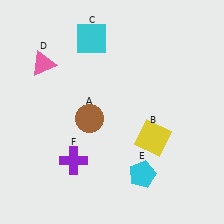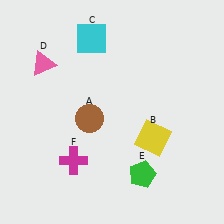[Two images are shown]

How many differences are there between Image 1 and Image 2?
There are 2 differences between the two images.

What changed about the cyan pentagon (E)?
In Image 1, E is cyan. In Image 2, it changed to green.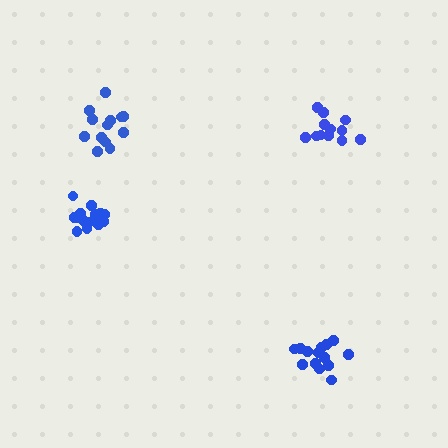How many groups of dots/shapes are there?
There are 4 groups.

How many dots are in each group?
Group 1: 14 dots, Group 2: 13 dots, Group 3: 12 dots, Group 4: 15 dots (54 total).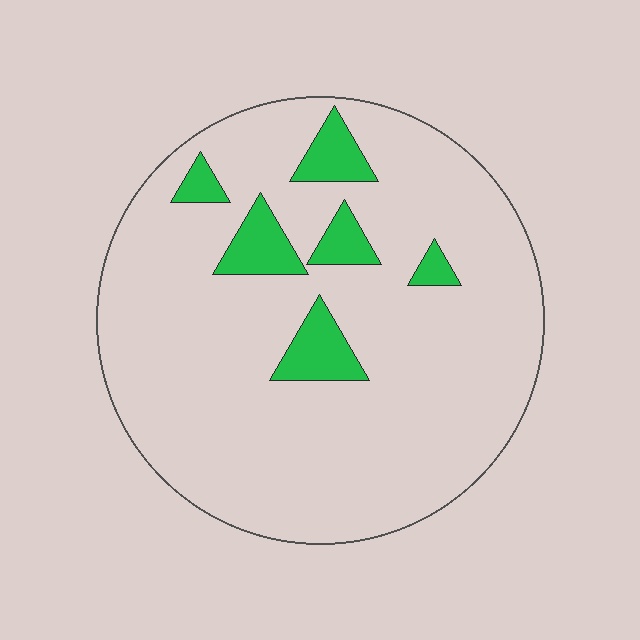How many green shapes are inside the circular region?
6.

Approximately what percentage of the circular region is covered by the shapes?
Approximately 10%.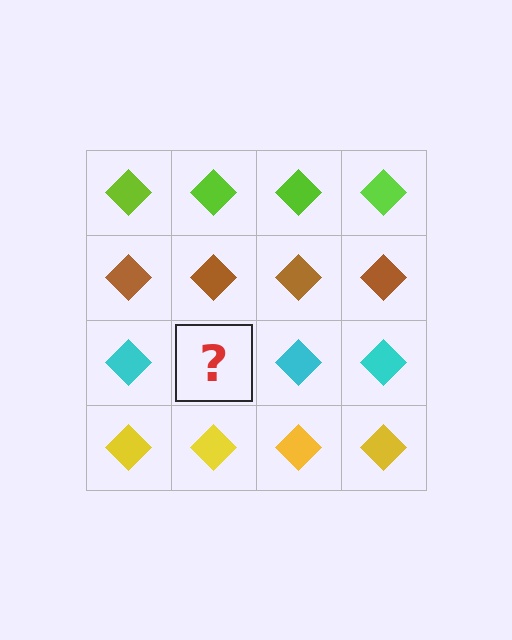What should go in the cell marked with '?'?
The missing cell should contain a cyan diamond.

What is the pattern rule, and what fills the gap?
The rule is that each row has a consistent color. The gap should be filled with a cyan diamond.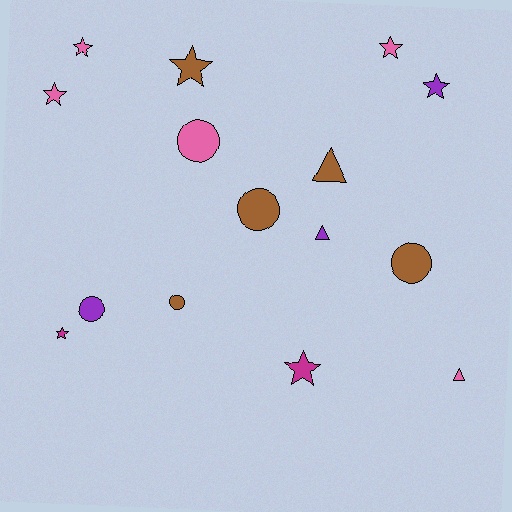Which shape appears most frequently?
Star, with 7 objects.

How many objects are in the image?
There are 15 objects.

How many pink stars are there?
There are 3 pink stars.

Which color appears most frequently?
Brown, with 5 objects.